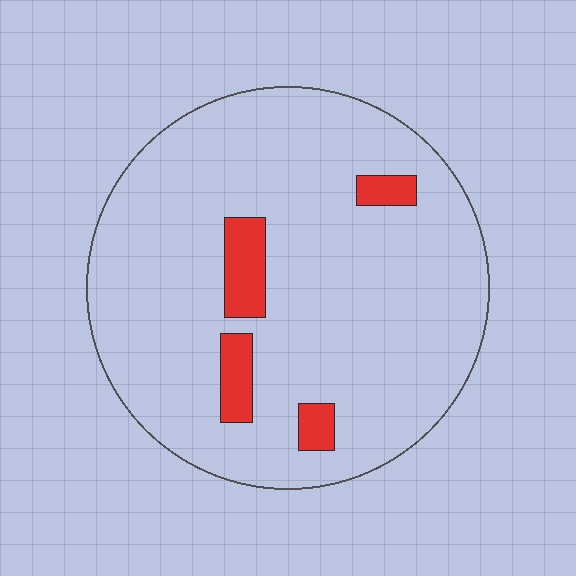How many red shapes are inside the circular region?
4.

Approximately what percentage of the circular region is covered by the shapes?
Approximately 10%.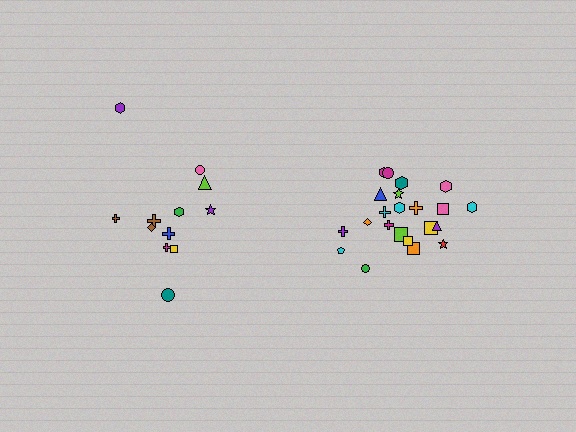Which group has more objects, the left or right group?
The right group.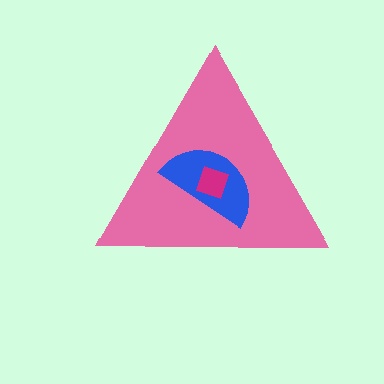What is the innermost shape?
The magenta square.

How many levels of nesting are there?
3.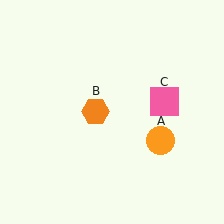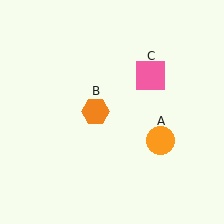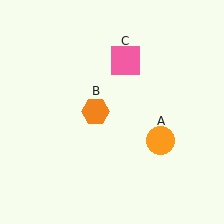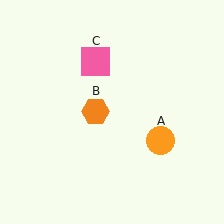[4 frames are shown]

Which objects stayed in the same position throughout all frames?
Orange circle (object A) and orange hexagon (object B) remained stationary.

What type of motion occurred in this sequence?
The pink square (object C) rotated counterclockwise around the center of the scene.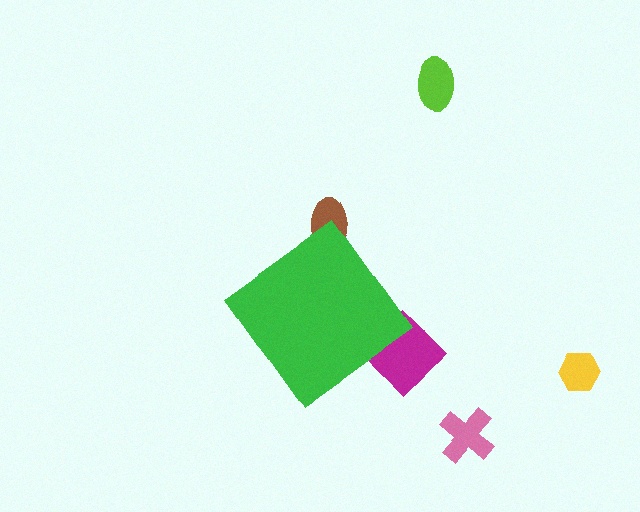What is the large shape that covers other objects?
A green diamond.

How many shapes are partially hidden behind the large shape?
2 shapes are partially hidden.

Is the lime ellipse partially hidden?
No, the lime ellipse is fully visible.